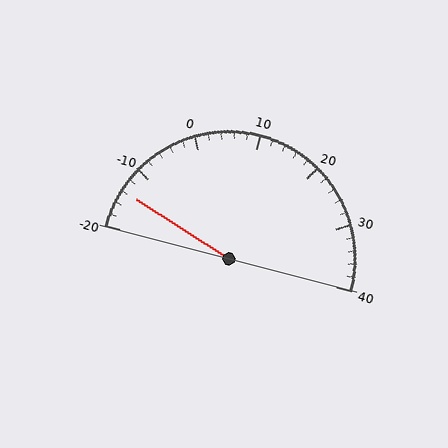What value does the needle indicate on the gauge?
The needle indicates approximately -14.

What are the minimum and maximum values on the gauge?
The gauge ranges from -20 to 40.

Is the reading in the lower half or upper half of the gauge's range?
The reading is in the lower half of the range (-20 to 40).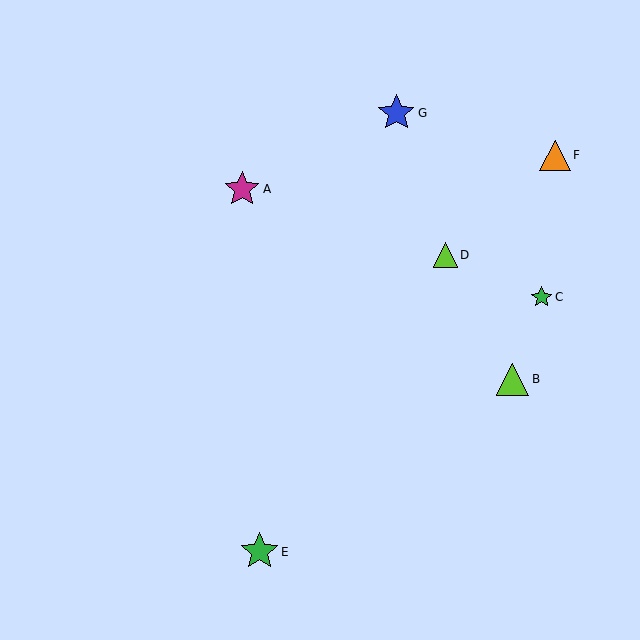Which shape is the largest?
The green star (labeled E) is the largest.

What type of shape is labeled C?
Shape C is a green star.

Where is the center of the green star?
The center of the green star is at (259, 552).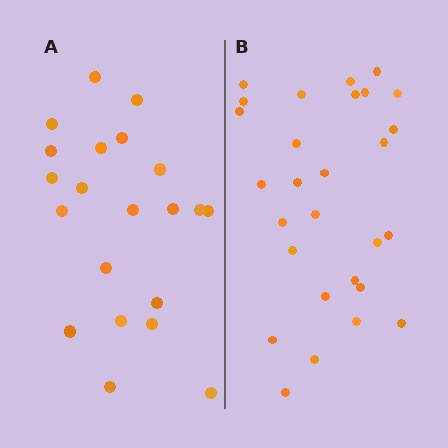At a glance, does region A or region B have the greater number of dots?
Region B (the right region) has more dots.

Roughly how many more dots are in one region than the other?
Region B has roughly 8 or so more dots than region A.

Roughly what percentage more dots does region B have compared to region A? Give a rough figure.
About 35% more.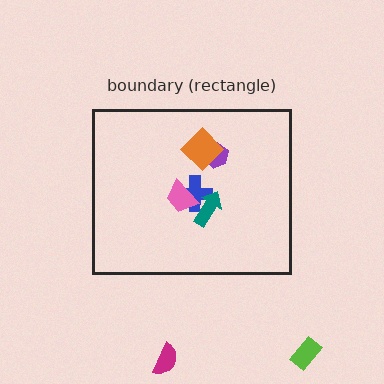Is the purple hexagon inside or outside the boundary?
Inside.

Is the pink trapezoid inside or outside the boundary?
Inside.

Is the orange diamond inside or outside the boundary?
Inside.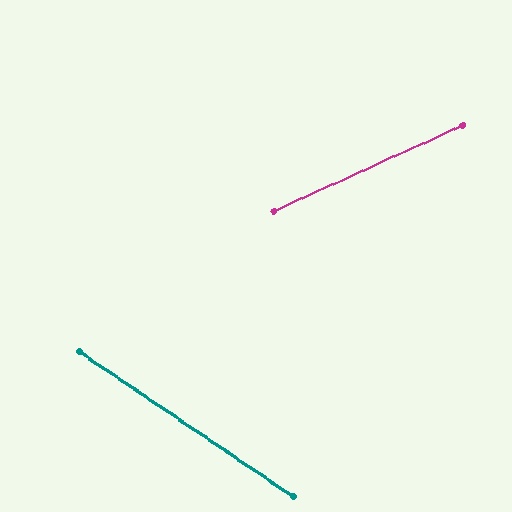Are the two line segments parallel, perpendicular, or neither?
Neither parallel nor perpendicular — they differ by about 59°.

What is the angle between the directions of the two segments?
Approximately 59 degrees.